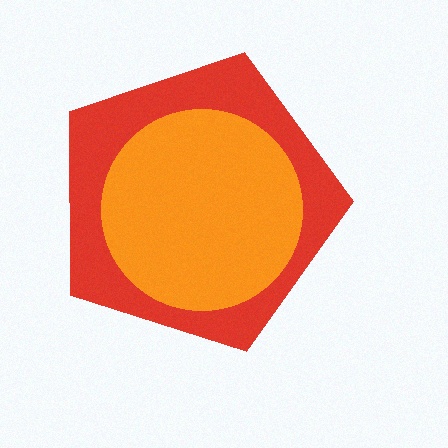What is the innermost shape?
The orange circle.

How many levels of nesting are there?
2.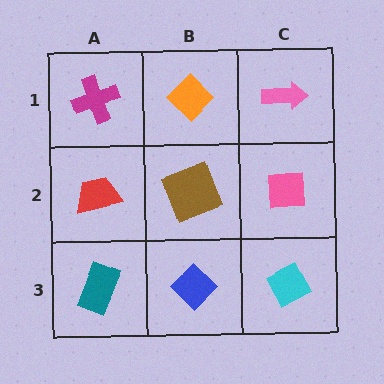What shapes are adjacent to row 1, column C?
A pink square (row 2, column C), an orange diamond (row 1, column B).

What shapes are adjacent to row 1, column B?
A brown square (row 2, column B), a magenta cross (row 1, column A), a pink arrow (row 1, column C).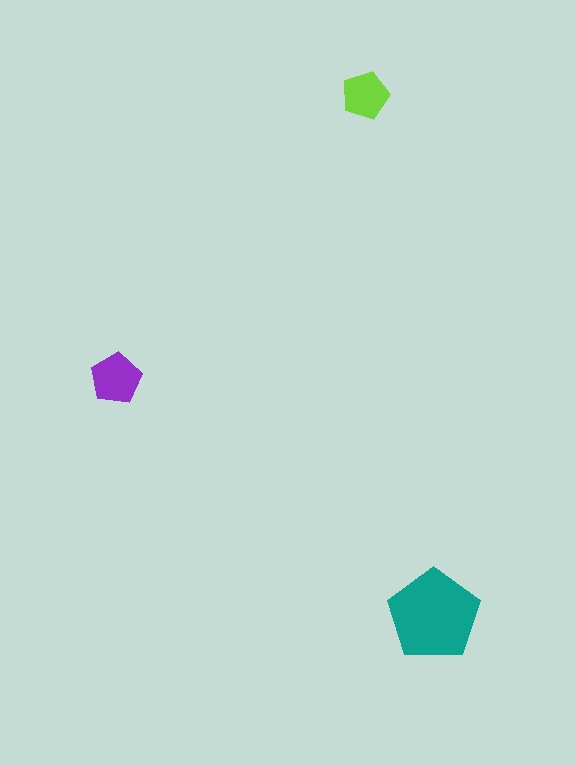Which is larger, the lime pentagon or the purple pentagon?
The purple one.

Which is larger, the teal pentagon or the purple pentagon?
The teal one.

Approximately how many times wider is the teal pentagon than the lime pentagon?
About 2 times wider.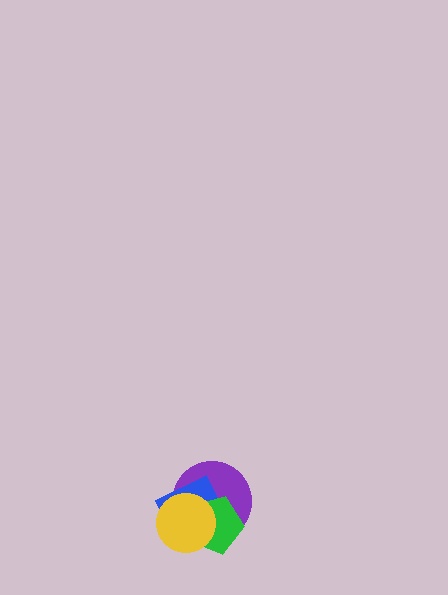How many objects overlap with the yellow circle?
3 objects overlap with the yellow circle.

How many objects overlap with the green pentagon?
3 objects overlap with the green pentagon.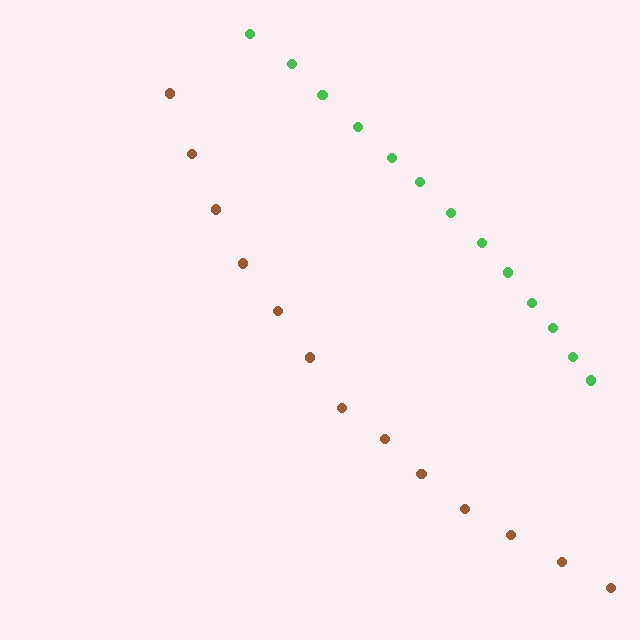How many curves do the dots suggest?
There are 2 distinct paths.